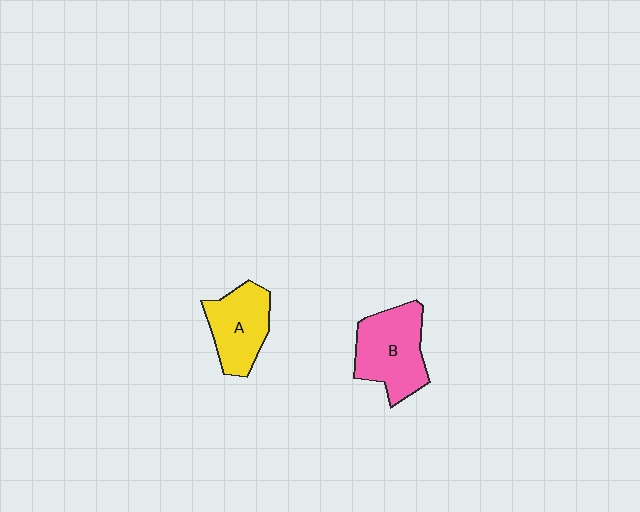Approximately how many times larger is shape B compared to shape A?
Approximately 1.2 times.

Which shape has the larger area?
Shape B (pink).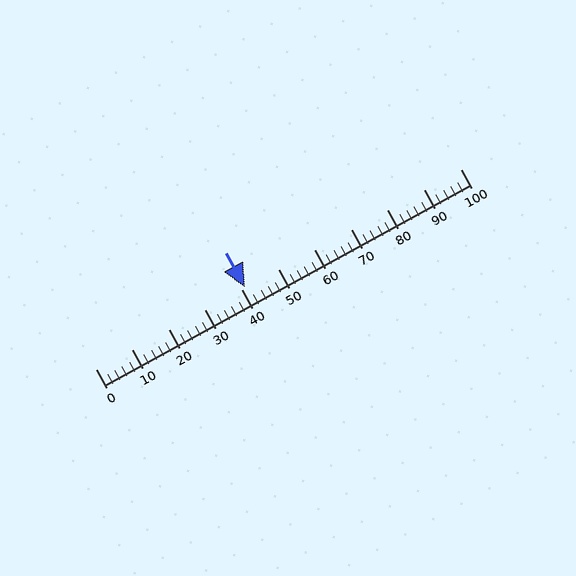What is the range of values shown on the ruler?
The ruler shows values from 0 to 100.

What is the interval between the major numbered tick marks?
The major tick marks are spaced 10 units apart.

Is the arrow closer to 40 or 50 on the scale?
The arrow is closer to 40.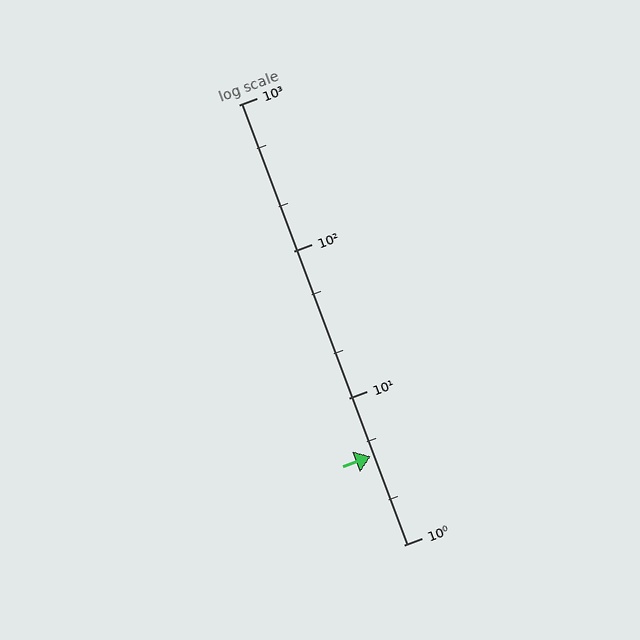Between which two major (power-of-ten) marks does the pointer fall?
The pointer is between 1 and 10.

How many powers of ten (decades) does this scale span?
The scale spans 3 decades, from 1 to 1000.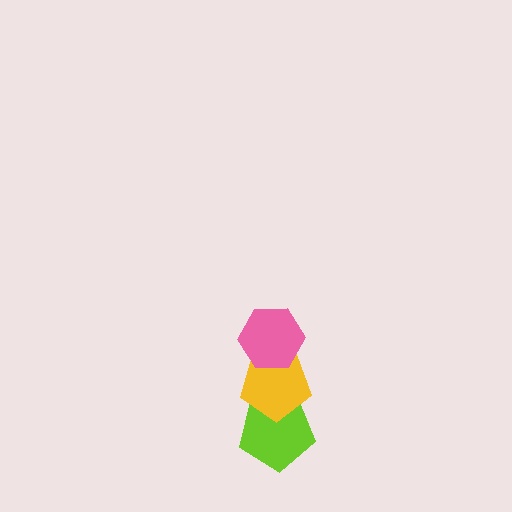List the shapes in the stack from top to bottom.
From top to bottom: the pink hexagon, the yellow pentagon, the lime pentagon.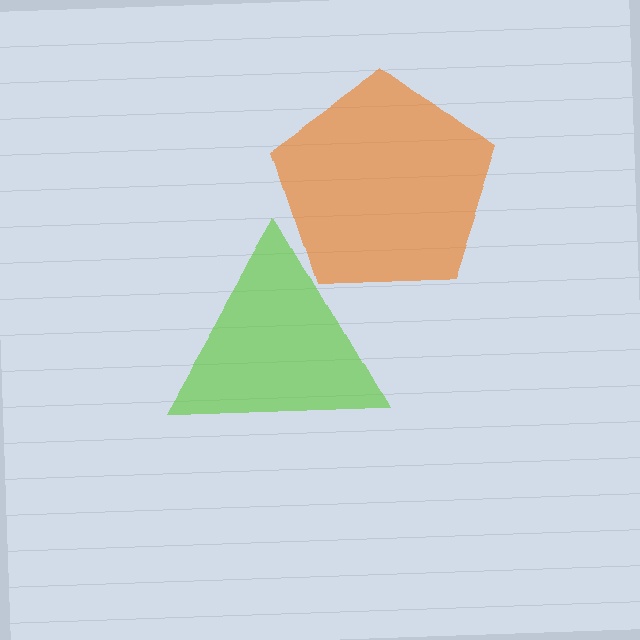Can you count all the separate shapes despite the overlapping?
Yes, there are 2 separate shapes.